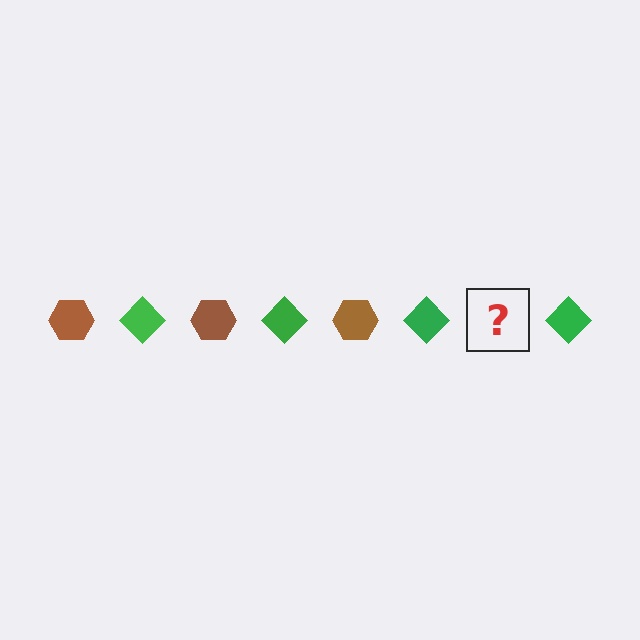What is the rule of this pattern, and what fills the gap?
The rule is that the pattern alternates between brown hexagon and green diamond. The gap should be filled with a brown hexagon.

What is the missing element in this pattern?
The missing element is a brown hexagon.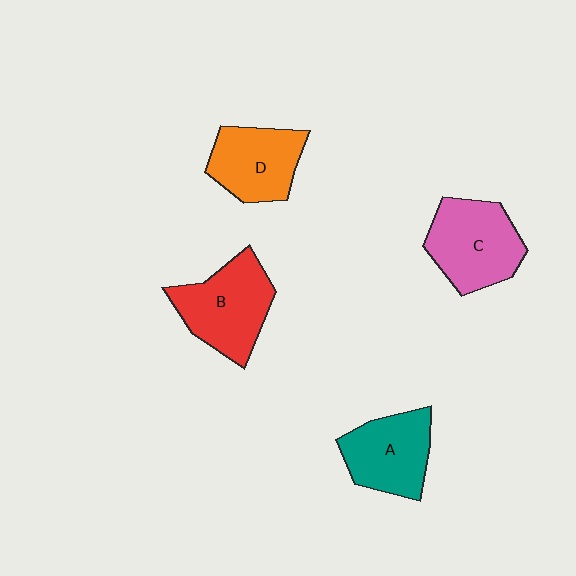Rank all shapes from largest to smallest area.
From largest to smallest: B (red), C (pink), A (teal), D (orange).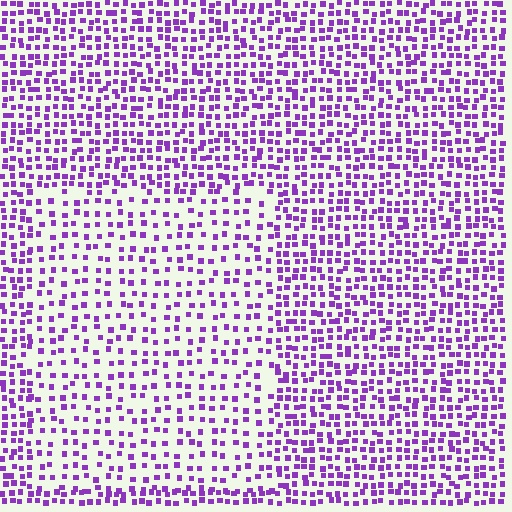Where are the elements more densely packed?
The elements are more densely packed outside the rectangle boundary.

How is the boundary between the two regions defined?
The boundary is defined by a change in element density (approximately 1.8x ratio). All elements are the same color, size, and shape.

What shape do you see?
I see a rectangle.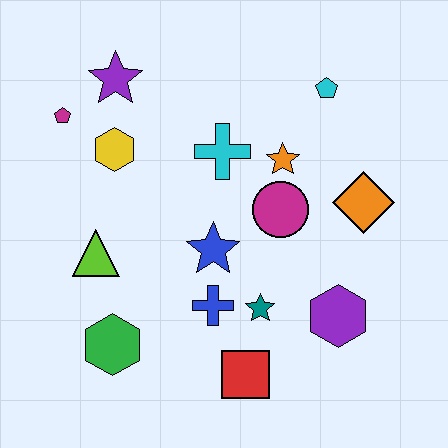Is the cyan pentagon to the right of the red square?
Yes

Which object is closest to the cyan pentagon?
The orange star is closest to the cyan pentagon.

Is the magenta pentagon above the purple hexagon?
Yes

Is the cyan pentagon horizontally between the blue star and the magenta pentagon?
No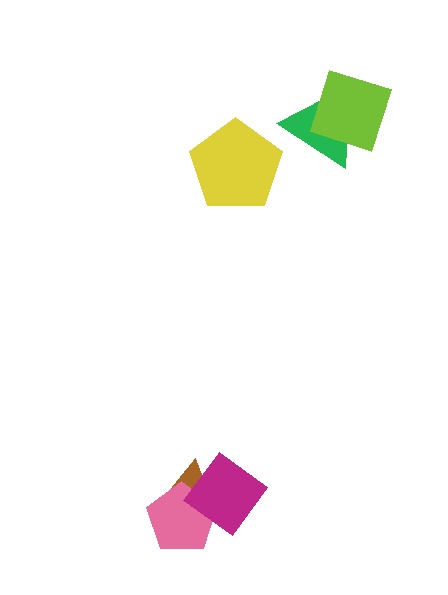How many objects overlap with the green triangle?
1 object overlaps with the green triangle.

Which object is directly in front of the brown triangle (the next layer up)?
The pink pentagon is directly in front of the brown triangle.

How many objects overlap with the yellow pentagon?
0 objects overlap with the yellow pentagon.